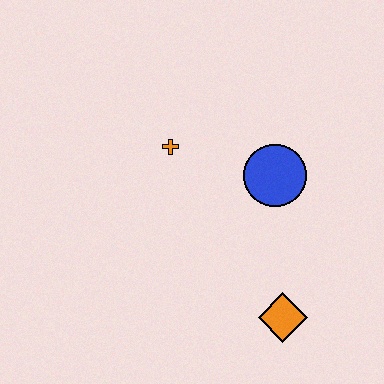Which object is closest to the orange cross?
The blue circle is closest to the orange cross.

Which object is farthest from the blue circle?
The orange diamond is farthest from the blue circle.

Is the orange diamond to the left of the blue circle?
No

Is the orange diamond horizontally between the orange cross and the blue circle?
No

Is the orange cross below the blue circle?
No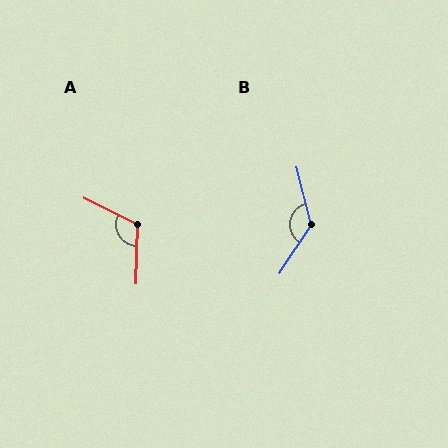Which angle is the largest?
B, at approximately 132 degrees.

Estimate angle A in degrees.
Approximately 115 degrees.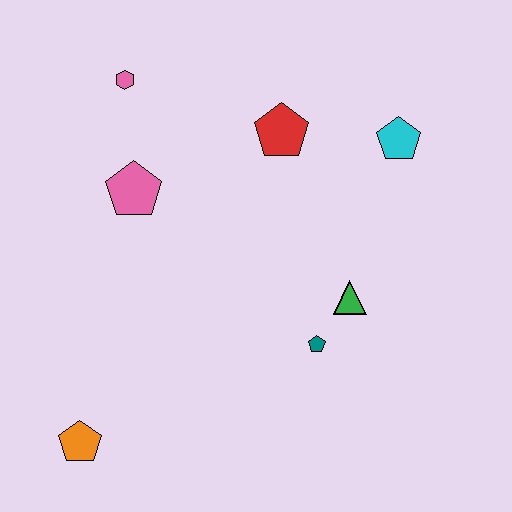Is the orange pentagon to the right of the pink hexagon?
No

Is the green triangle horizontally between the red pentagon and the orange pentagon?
No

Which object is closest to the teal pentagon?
The green triangle is closest to the teal pentagon.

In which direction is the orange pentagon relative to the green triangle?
The orange pentagon is to the left of the green triangle.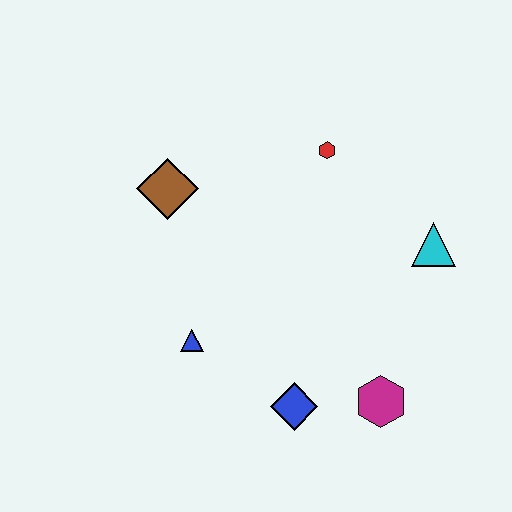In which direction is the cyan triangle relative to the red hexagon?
The cyan triangle is to the right of the red hexagon.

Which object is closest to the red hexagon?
The cyan triangle is closest to the red hexagon.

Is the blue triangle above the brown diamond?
No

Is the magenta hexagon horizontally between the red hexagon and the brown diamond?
No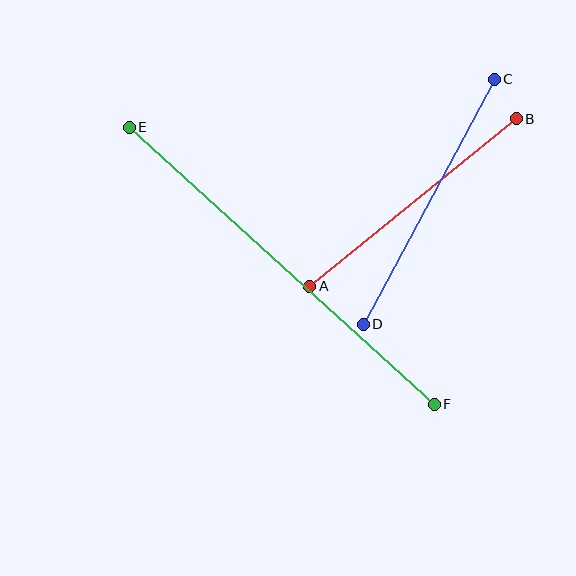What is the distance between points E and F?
The distance is approximately 412 pixels.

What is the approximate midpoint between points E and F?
The midpoint is at approximately (282, 266) pixels.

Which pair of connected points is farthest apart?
Points E and F are farthest apart.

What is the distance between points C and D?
The distance is approximately 278 pixels.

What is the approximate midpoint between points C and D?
The midpoint is at approximately (429, 202) pixels.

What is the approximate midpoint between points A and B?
The midpoint is at approximately (413, 202) pixels.